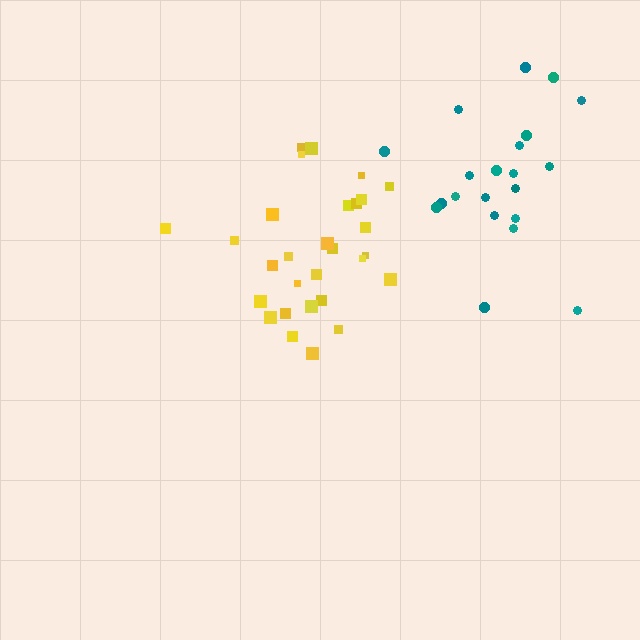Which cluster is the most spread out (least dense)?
Yellow.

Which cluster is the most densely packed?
Teal.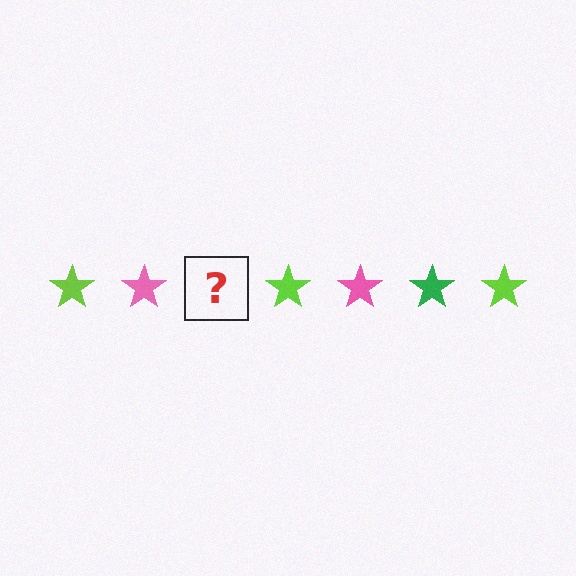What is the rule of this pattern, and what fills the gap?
The rule is that the pattern cycles through lime, pink, green stars. The gap should be filled with a green star.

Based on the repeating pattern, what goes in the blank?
The blank should be a green star.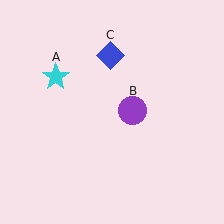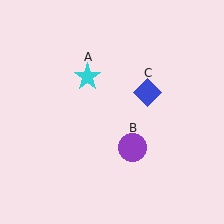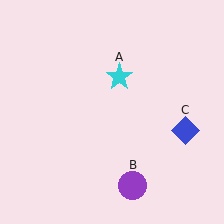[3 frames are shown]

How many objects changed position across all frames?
3 objects changed position: cyan star (object A), purple circle (object B), blue diamond (object C).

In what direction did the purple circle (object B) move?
The purple circle (object B) moved down.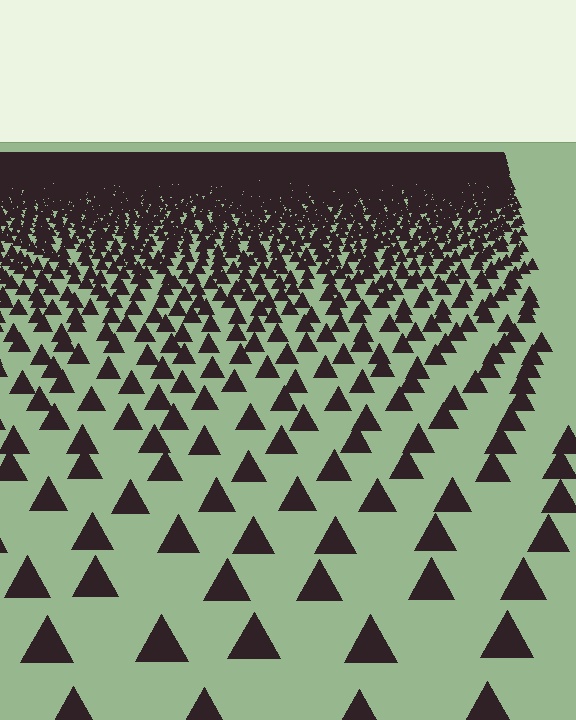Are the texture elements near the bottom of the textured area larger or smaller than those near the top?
Larger. Near the bottom, elements are closer to the viewer and appear at a bigger on-screen size.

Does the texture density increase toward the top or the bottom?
Density increases toward the top.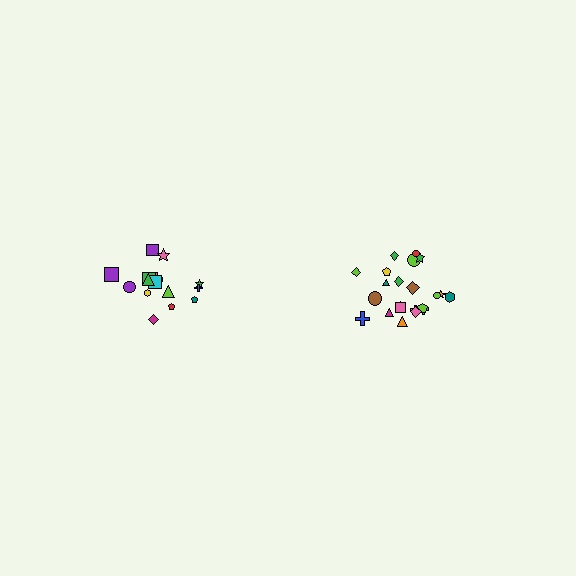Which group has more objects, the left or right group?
The right group.